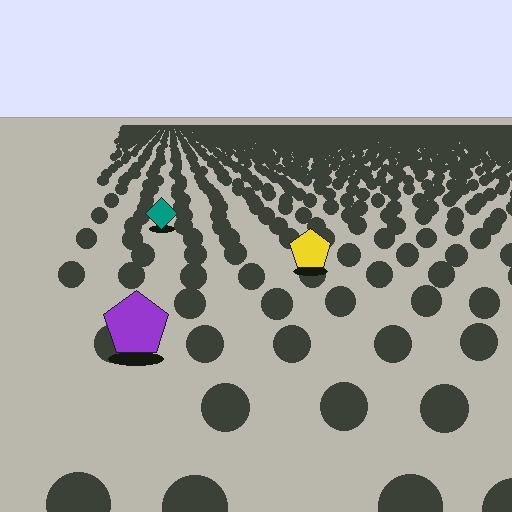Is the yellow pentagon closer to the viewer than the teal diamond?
Yes. The yellow pentagon is closer — you can tell from the texture gradient: the ground texture is coarser near it.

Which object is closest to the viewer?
The purple pentagon is closest. The texture marks near it are larger and more spread out.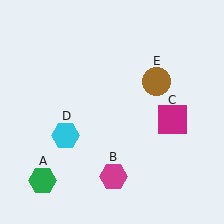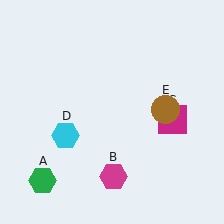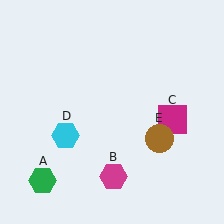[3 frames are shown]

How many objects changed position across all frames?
1 object changed position: brown circle (object E).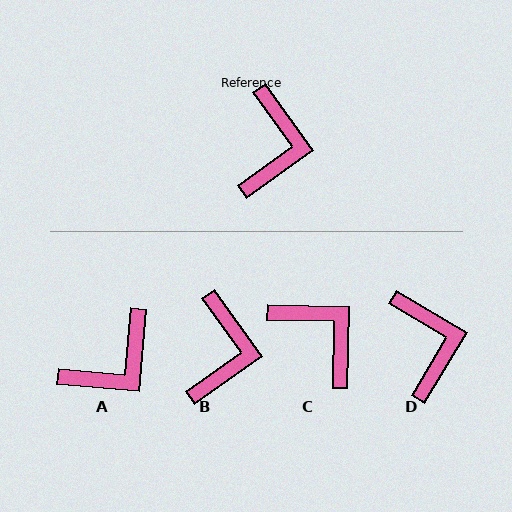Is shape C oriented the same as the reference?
No, it is off by about 53 degrees.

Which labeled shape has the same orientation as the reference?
B.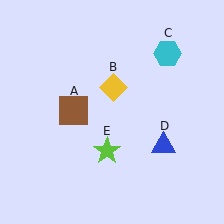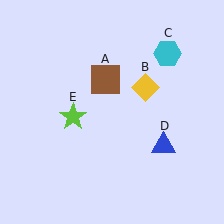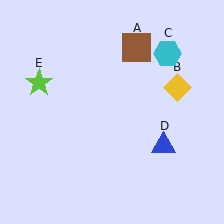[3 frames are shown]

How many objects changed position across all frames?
3 objects changed position: brown square (object A), yellow diamond (object B), lime star (object E).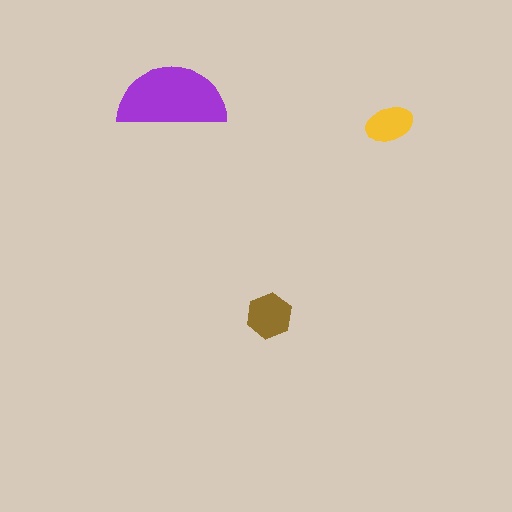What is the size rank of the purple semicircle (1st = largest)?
1st.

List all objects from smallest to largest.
The yellow ellipse, the brown hexagon, the purple semicircle.